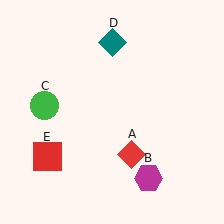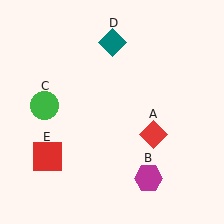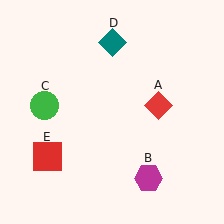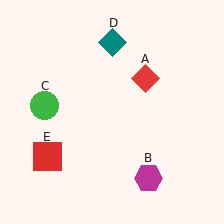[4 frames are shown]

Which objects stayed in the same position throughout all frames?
Magenta hexagon (object B) and green circle (object C) and teal diamond (object D) and red square (object E) remained stationary.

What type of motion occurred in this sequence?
The red diamond (object A) rotated counterclockwise around the center of the scene.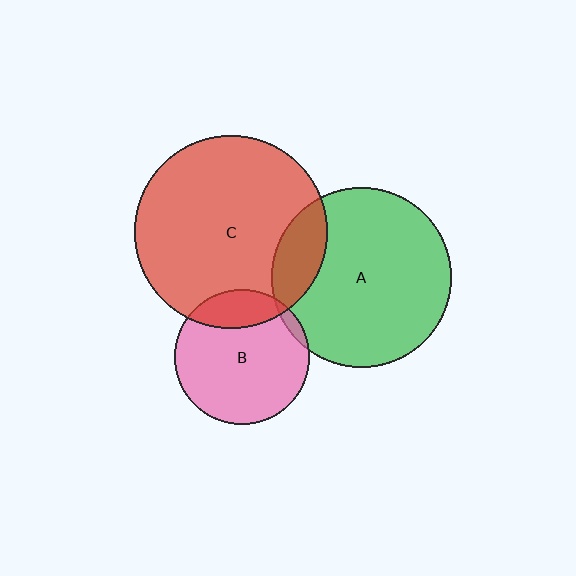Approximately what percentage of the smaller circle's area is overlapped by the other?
Approximately 20%.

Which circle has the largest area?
Circle C (red).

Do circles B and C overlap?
Yes.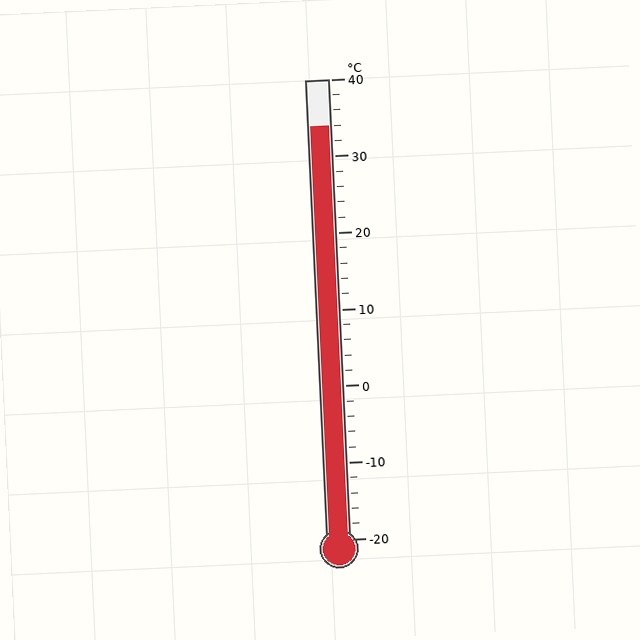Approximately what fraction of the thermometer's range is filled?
The thermometer is filled to approximately 90% of its range.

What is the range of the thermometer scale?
The thermometer scale ranges from -20°C to 40°C.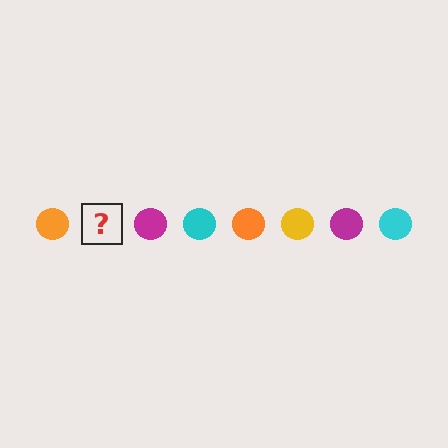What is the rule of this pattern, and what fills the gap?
The rule is that the pattern cycles through orange, yellow, magenta, cyan circles. The gap should be filled with a yellow circle.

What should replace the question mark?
The question mark should be replaced with a yellow circle.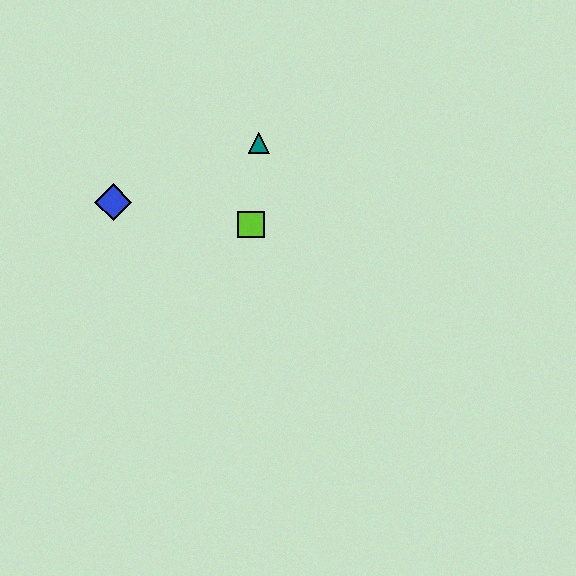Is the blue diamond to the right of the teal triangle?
No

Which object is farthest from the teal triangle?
The blue diamond is farthest from the teal triangle.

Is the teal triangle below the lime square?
No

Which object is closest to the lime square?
The teal triangle is closest to the lime square.